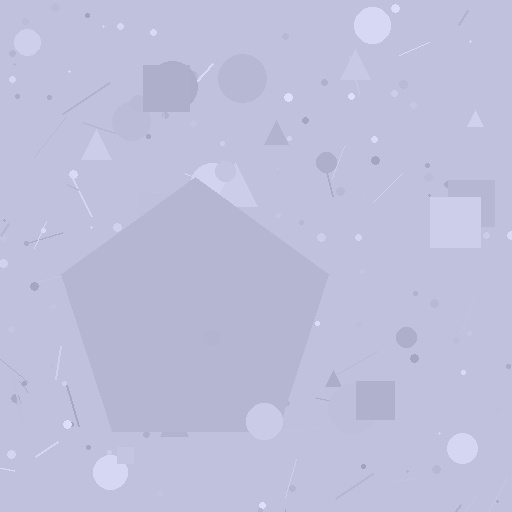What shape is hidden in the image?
A pentagon is hidden in the image.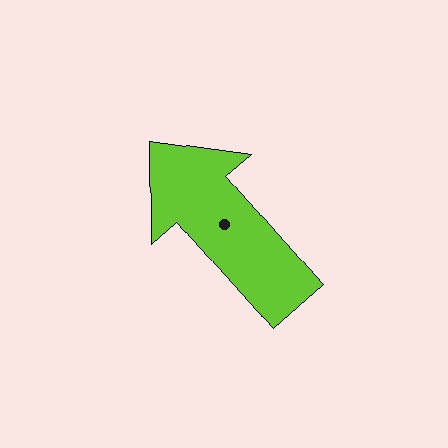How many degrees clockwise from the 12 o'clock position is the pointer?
Approximately 319 degrees.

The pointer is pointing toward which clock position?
Roughly 11 o'clock.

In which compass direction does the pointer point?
Northwest.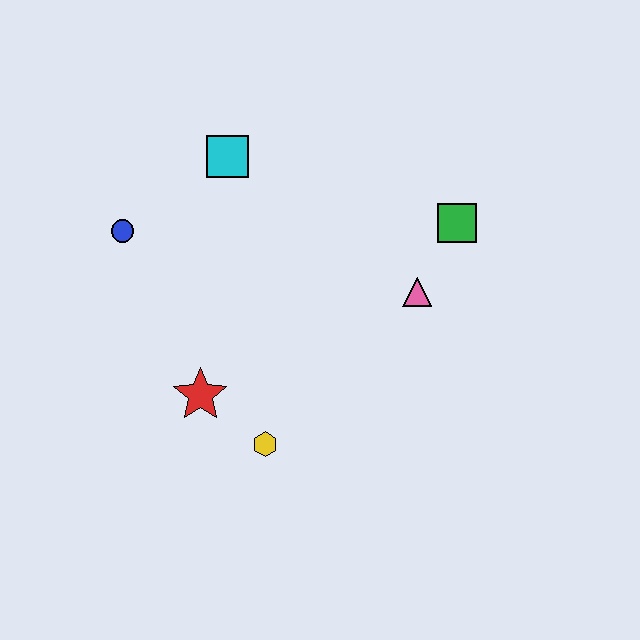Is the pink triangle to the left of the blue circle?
No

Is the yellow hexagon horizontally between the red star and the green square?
Yes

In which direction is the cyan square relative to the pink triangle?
The cyan square is to the left of the pink triangle.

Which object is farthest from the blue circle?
The green square is farthest from the blue circle.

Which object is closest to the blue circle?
The cyan square is closest to the blue circle.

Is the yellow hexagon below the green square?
Yes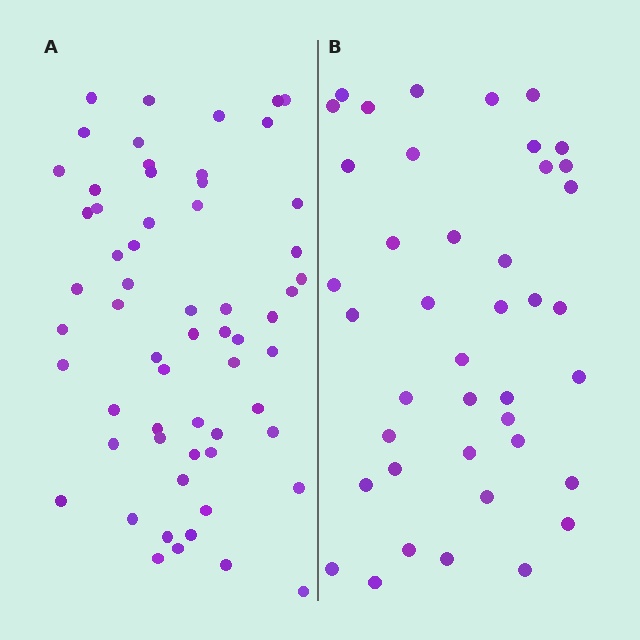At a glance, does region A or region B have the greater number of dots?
Region A (the left region) has more dots.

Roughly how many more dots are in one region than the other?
Region A has approximately 20 more dots than region B.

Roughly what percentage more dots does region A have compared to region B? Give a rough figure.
About 45% more.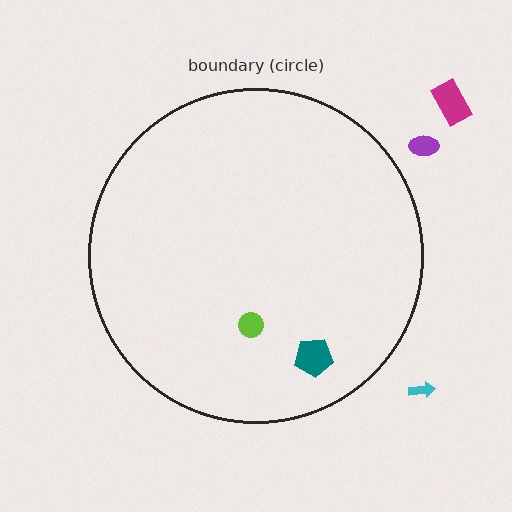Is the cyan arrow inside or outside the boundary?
Outside.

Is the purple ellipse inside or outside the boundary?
Outside.